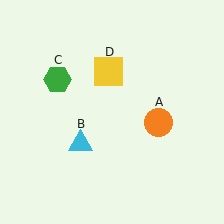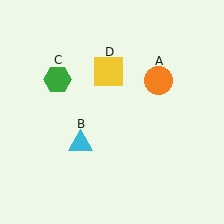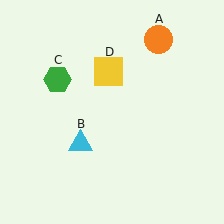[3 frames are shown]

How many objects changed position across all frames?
1 object changed position: orange circle (object A).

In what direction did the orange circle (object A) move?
The orange circle (object A) moved up.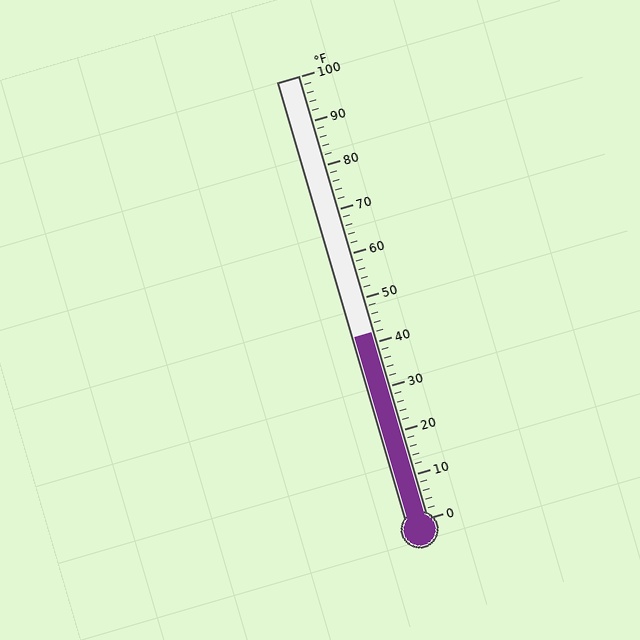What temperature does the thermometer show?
The thermometer shows approximately 42°F.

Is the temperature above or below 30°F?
The temperature is above 30°F.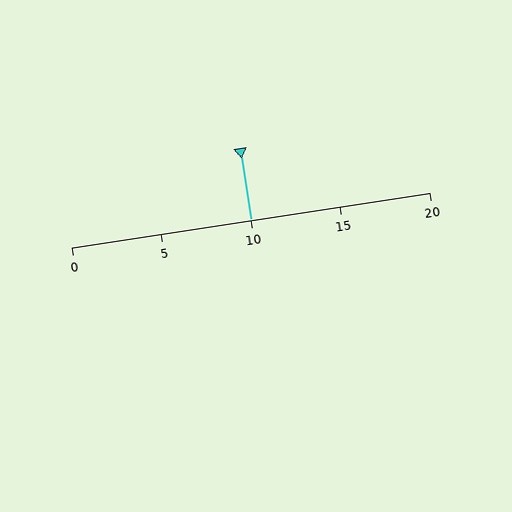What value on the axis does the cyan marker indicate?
The marker indicates approximately 10.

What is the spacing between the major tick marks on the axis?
The major ticks are spaced 5 apart.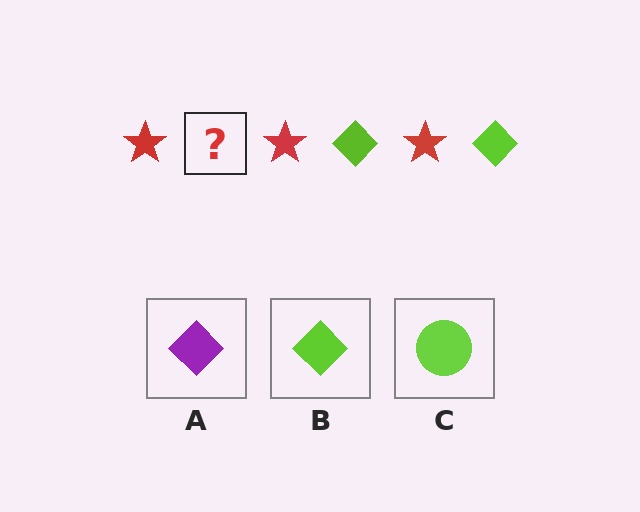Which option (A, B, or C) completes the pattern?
B.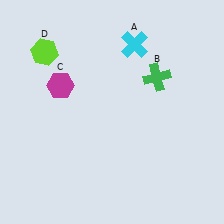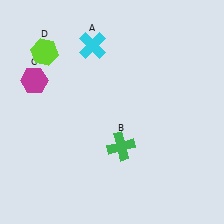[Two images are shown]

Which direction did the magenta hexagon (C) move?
The magenta hexagon (C) moved left.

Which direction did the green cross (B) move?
The green cross (B) moved down.